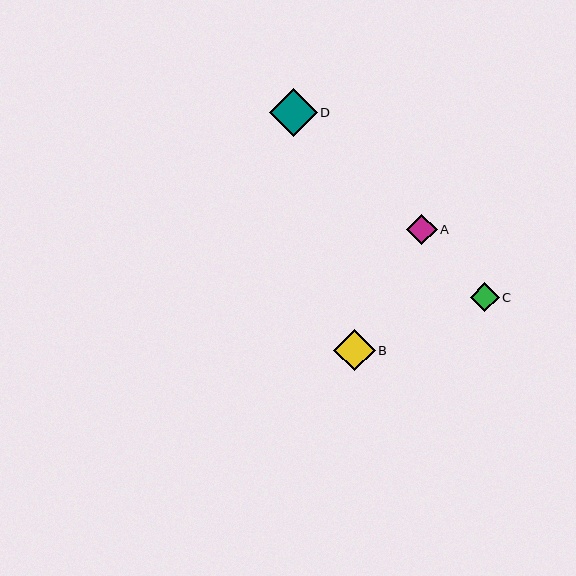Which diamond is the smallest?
Diamond C is the smallest with a size of approximately 29 pixels.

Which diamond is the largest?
Diamond D is the largest with a size of approximately 47 pixels.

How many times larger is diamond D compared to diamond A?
Diamond D is approximately 1.5 times the size of diamond A.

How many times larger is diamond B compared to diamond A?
Diamond B is approximately 1.3 times the size of diamond A.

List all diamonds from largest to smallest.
From largest to smallest: D, B, A, C.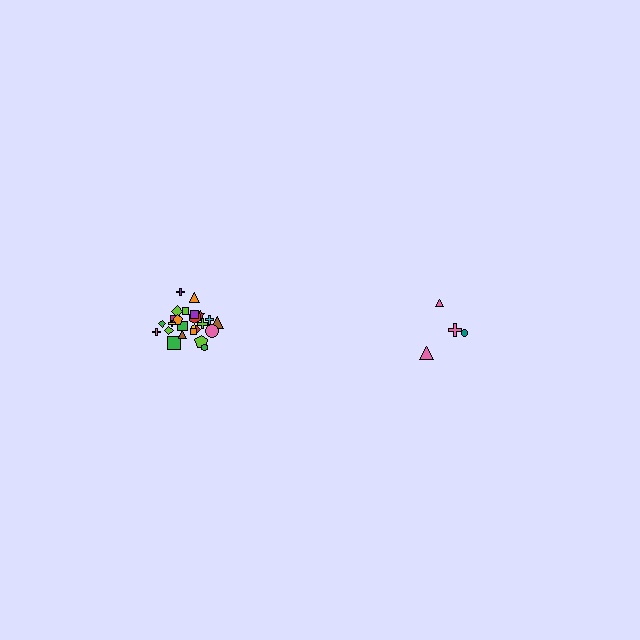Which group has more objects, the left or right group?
The left group.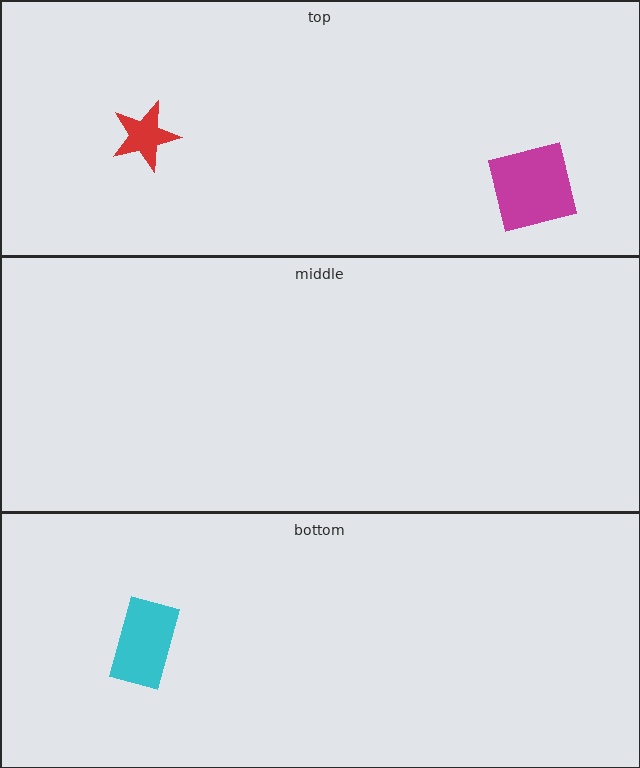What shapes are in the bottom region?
The cyan rectangle.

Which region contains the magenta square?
The top region.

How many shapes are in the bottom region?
1.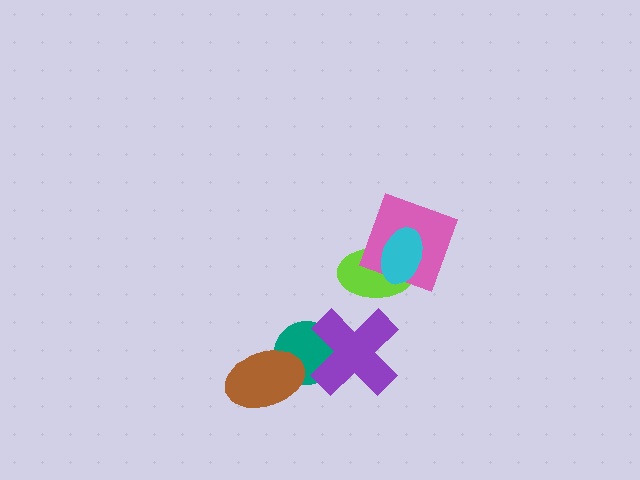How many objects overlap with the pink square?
2 objects overlap with the pink square.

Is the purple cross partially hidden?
No, no other shape covers it.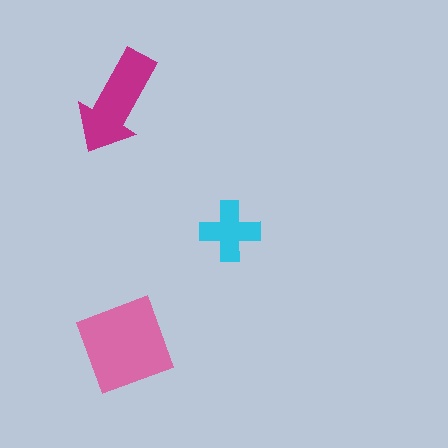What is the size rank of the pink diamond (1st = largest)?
1st.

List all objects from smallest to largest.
The cyan cross, the magenta arrow, the pink diamond.